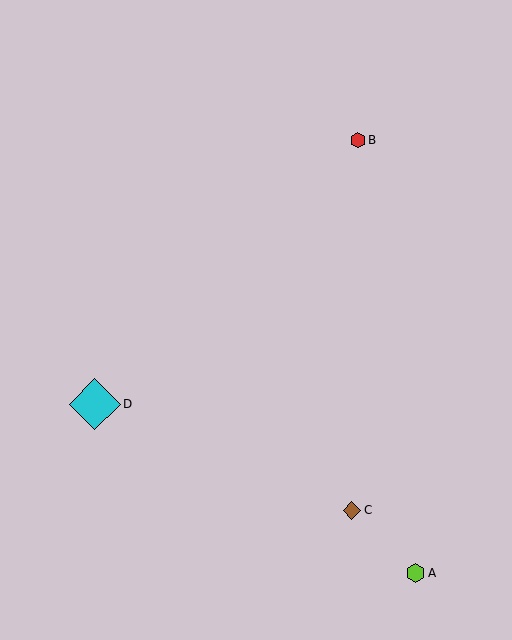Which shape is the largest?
The cyan diamond (labeled D) is the largest.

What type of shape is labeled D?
Shape D is a cyan diamond.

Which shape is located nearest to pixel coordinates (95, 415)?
The cyan diamond (labeled D) at (95, 404) is nearest to that location.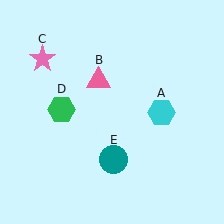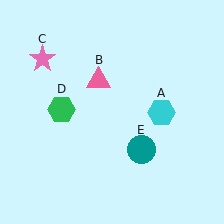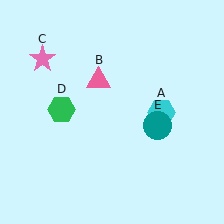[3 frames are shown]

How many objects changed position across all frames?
1 object changed position: teal circle (object E).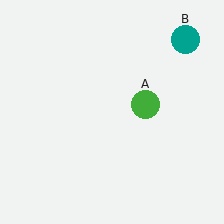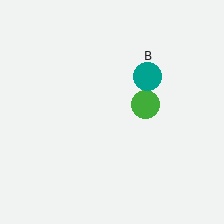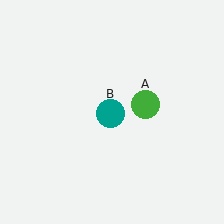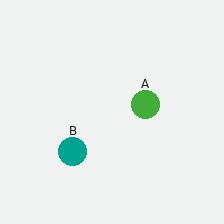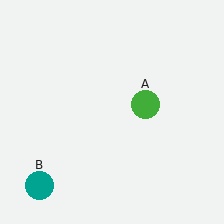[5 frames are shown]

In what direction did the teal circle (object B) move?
The teal circle (object B) moved down and to the left.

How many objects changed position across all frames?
1 object changed position: teal circle (object B).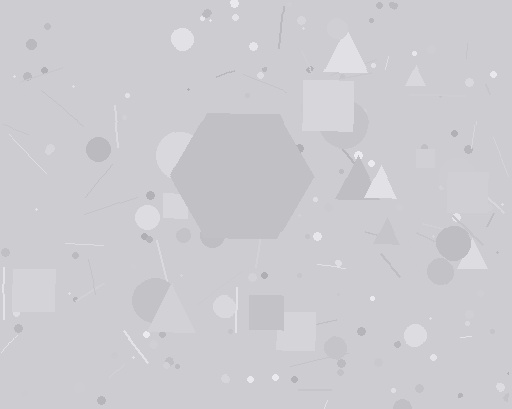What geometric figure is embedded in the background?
A hexagon is embedded in the background.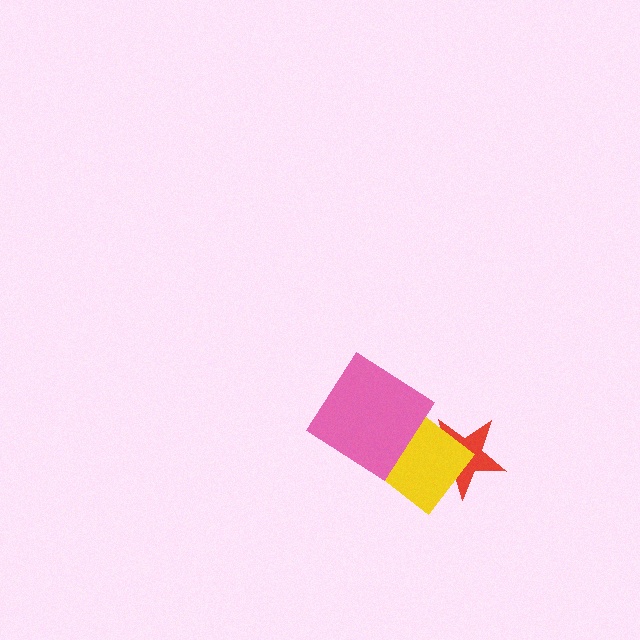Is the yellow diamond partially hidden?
Yes, it is partially covered by another shape.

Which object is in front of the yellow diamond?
The pink diamond is in front of the yellow diamond.